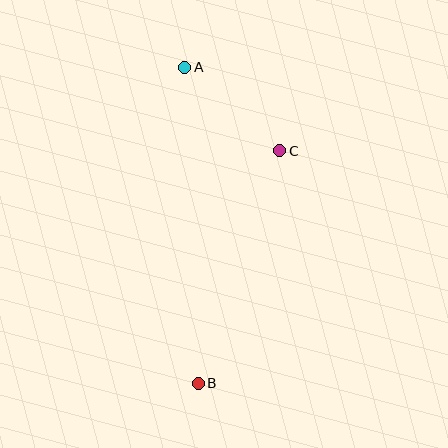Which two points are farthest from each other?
Points A and B are farthest from each other.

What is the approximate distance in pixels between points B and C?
The distance between B and C is approximately 246 pixels.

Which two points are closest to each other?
Points A and C are closest to each other.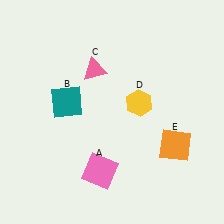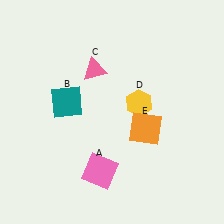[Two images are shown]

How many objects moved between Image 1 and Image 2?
1 object moved between the two images.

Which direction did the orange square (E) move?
The orange square (E) moved left.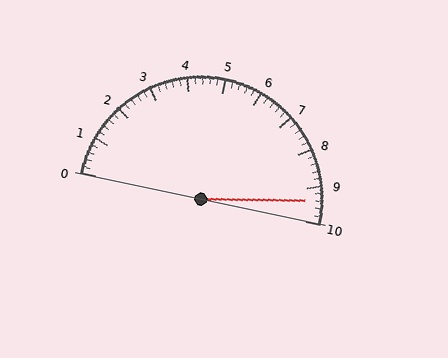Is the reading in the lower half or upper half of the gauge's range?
The reading is in the upper half of the range (0 to 10).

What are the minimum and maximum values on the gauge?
The gauge ranges from 0 to 10.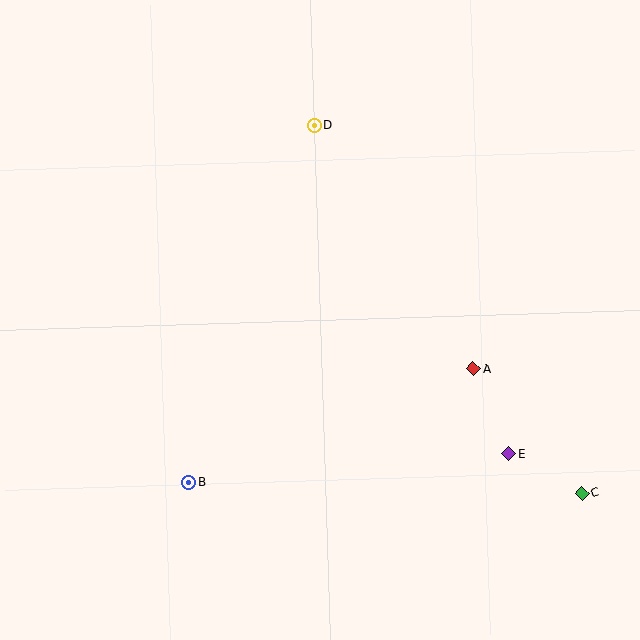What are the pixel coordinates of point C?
Point C is at (582, 493).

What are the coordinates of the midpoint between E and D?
The midpoint between E and D is at (412, 290).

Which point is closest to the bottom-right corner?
Point C is closest to the bottom-right corner.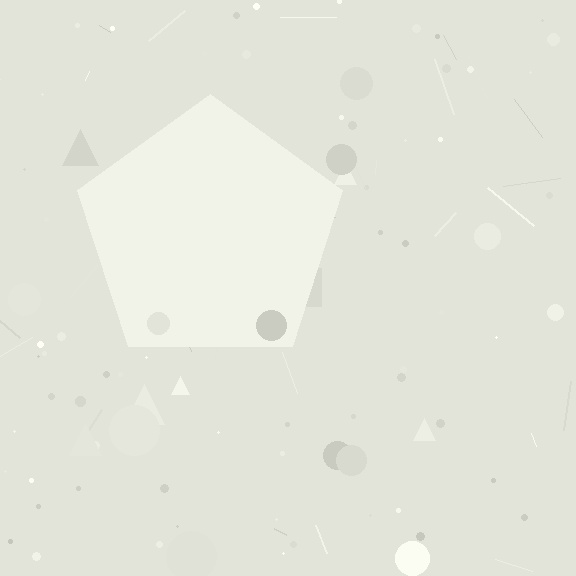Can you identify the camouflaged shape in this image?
The camouflaged shape is a pentagon.